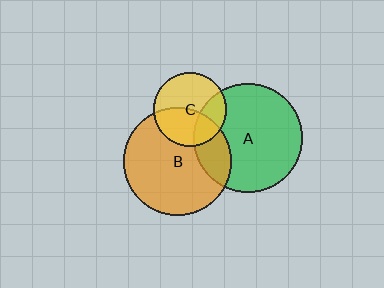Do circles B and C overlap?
Yes.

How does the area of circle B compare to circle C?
Approximately 2.1 times.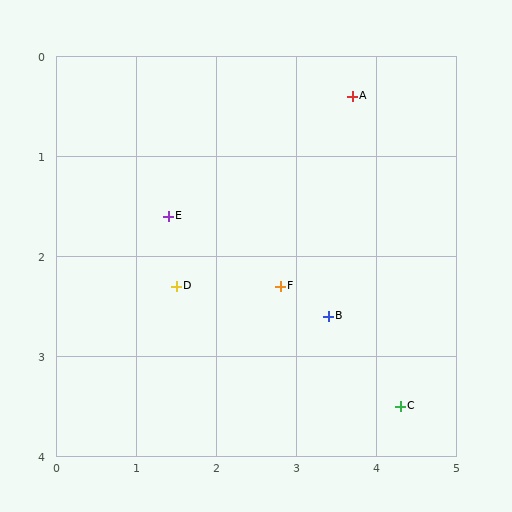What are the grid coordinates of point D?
Point D is at approximately (1.5, 2.3).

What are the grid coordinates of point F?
Point F is at approximately (2.8, 2.3).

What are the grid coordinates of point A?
Point A is at approximately (3.7, 0.4).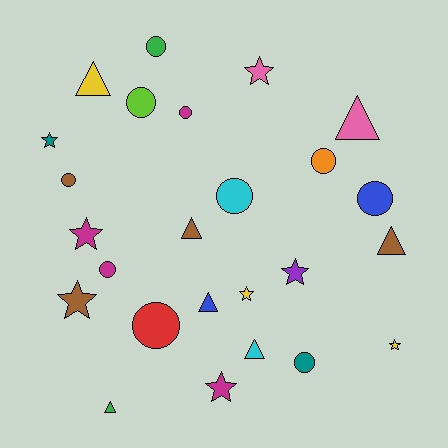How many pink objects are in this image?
There are 2 pink objects.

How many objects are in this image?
There are 25 objects.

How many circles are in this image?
There are 10 circles.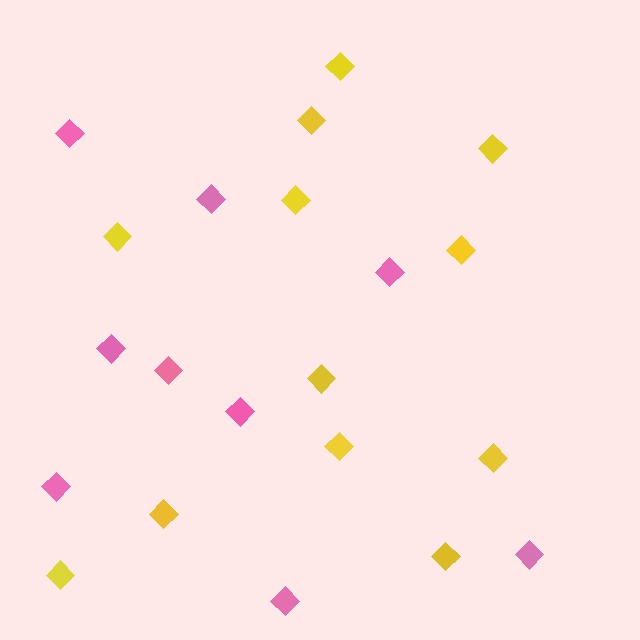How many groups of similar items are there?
There are 2 groups: one group of pink diamonds (9) and one group of yellow diamonds (12).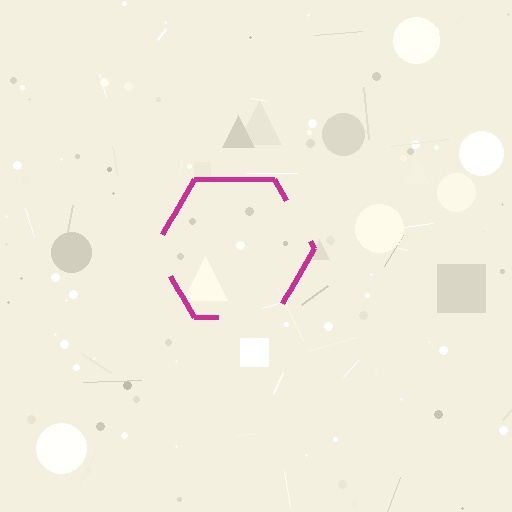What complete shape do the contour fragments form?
The contour fragments form a hexagon.